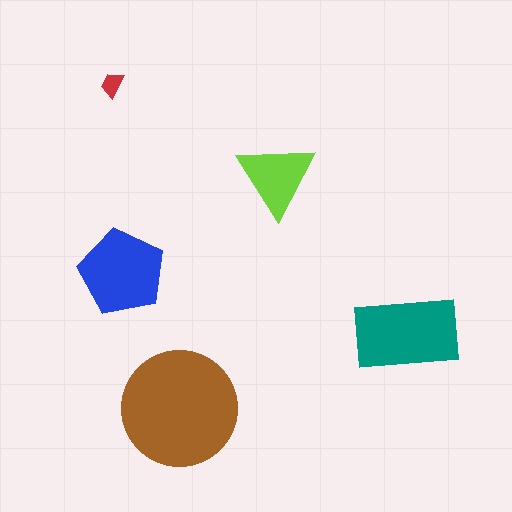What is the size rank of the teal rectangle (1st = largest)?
2nd.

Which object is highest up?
The red trapezoid is topmost.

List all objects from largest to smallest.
The brown circle, the teal rectangle, the blue pentagon, the lime triangle, the red trapezoid.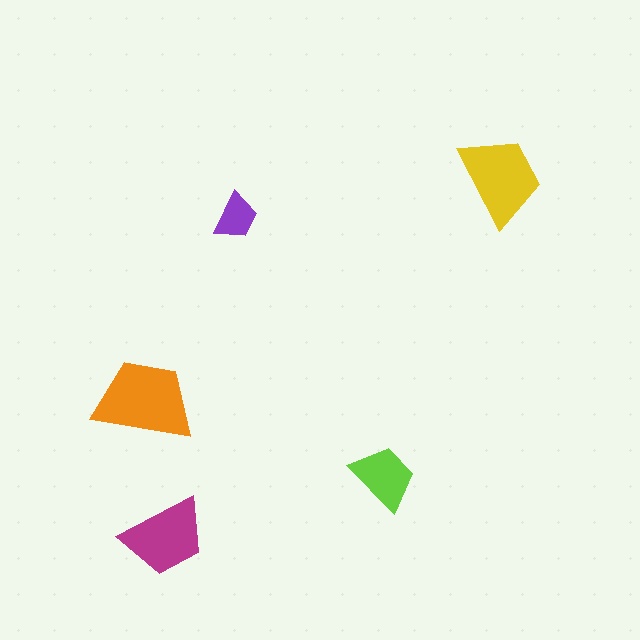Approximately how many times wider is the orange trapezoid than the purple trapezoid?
About 2 times wider.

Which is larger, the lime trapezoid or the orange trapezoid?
The orange one.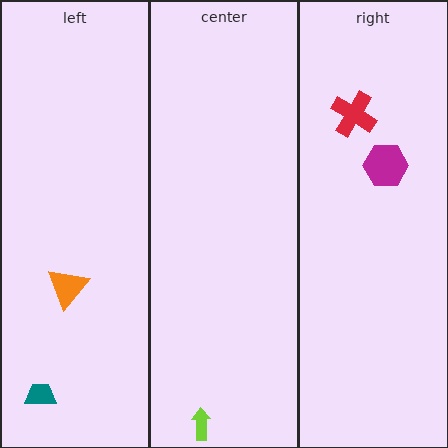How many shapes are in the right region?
2.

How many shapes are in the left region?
2.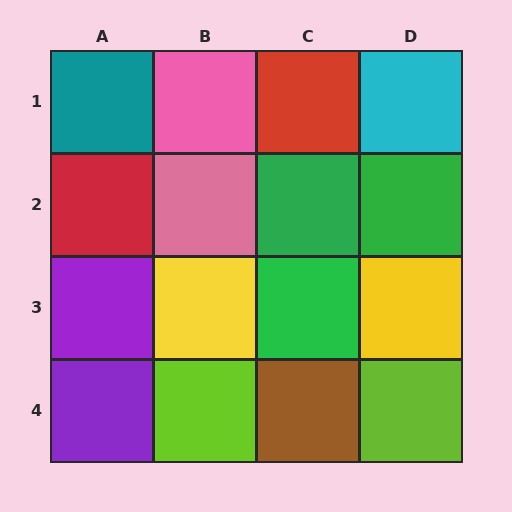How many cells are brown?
1 cell is brown.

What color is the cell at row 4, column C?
Brown.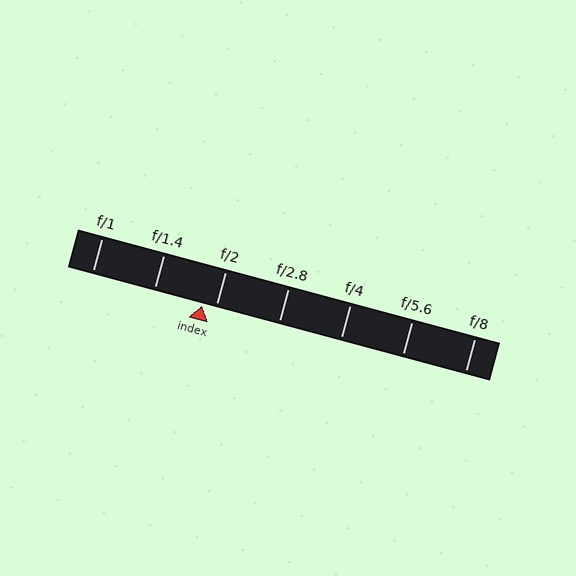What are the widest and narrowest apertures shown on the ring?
The widest aperture shown is f/1 and the narrowest is f/8.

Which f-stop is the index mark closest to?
The index mark is closest to f/2.